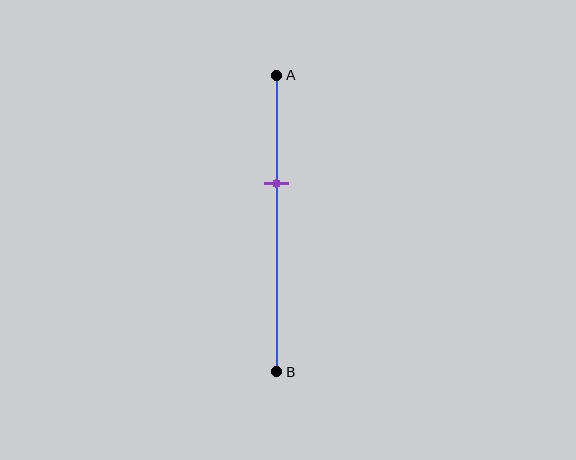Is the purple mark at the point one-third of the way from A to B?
No, the mark is at about 35% from A, not at the 33% one-third point.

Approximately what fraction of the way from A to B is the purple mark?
The purple mark is approximately 35% of the way from A to B.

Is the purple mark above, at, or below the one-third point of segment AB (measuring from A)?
The purple mark is below the one-third point of segment AB.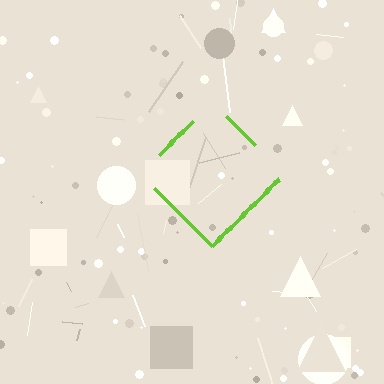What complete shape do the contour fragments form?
The contour fragments form a diamond.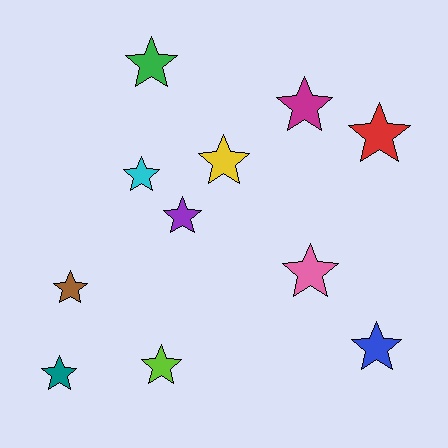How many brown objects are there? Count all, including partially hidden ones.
There is 1 brown object.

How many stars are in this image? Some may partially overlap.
There are 11 stars.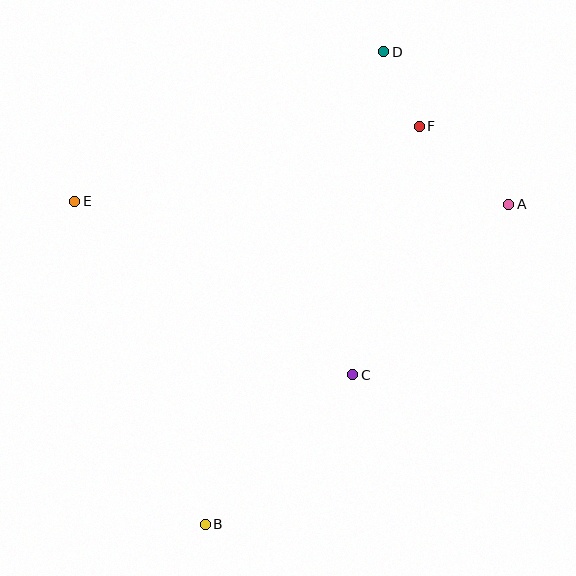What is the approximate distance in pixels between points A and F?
The distance between A and F is approximately 119 pixels.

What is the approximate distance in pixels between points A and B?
The distance between A and B is approximately 441 pixels.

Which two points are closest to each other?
Points D and F are closest to each other.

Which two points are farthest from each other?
Points B and D are farthest from each other.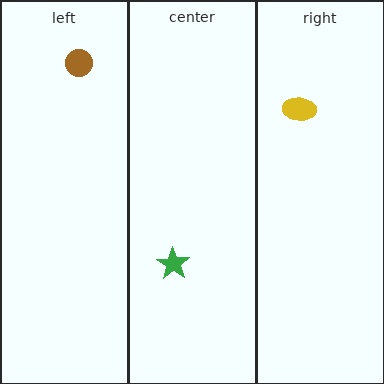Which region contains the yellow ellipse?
The right region.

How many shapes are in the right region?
1.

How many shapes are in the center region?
1.